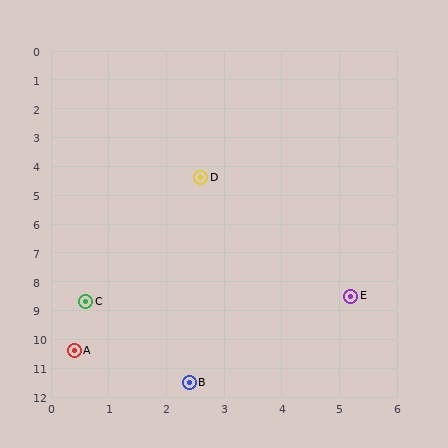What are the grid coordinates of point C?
Point C is at approximately (0.6, 8.7).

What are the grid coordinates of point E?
Point E is at approximately (5.2, 8.5).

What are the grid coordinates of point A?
Point A is at approximately (0.4, 10.4).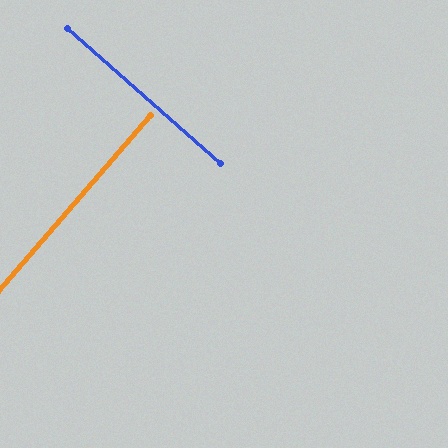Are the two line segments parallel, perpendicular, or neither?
Perpendicular — they meet at approximately 89°.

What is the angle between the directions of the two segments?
Approximately 89 degrees.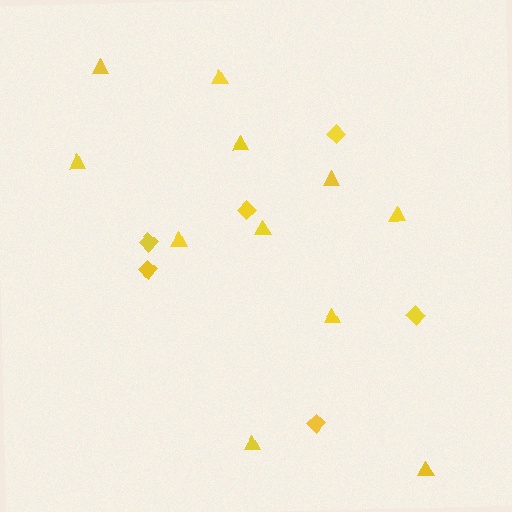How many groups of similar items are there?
There are 2 groups: one group of triangles (11) and one group of diamonds (6).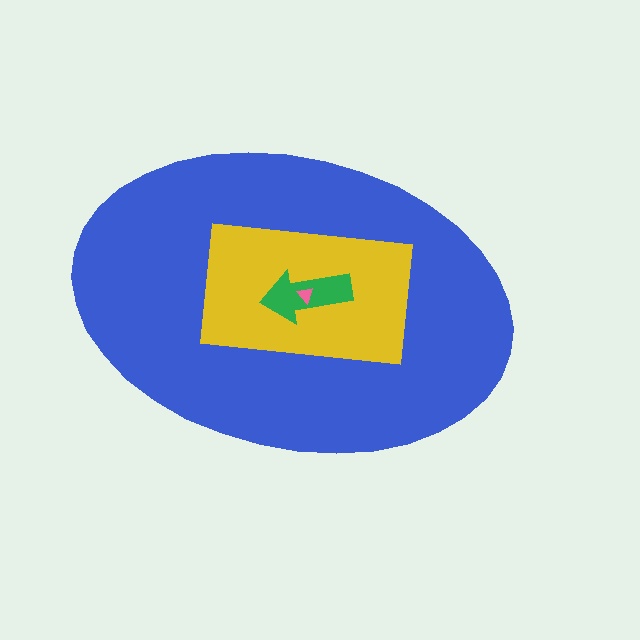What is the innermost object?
The pink triangle.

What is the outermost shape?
The blue ellipse.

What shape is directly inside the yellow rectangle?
The green arrow.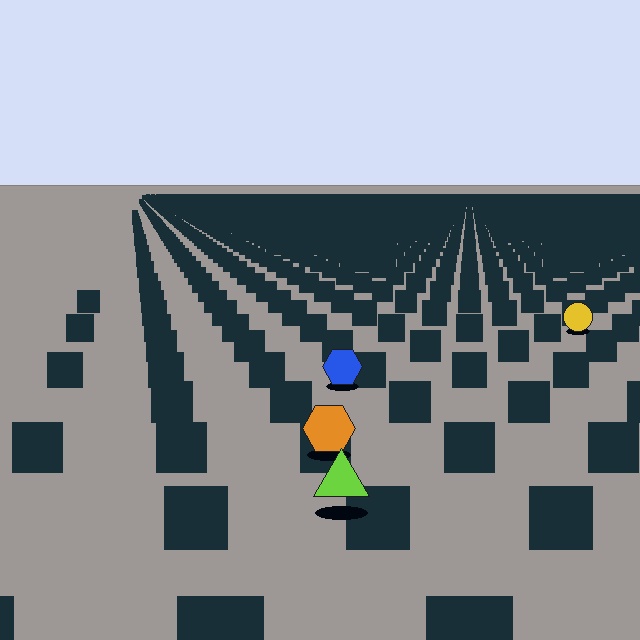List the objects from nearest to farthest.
From nearest to farthest: the lime triangle, the orange hexagon, the blue hexagon, the yellow circle.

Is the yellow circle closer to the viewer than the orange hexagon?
No. The orange hexagon is closer — you can tell from the texture gradient: the ground texture is coarser near it.